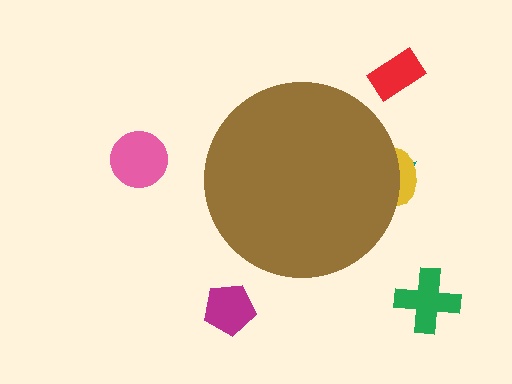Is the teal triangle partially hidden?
Yes, the teal triangle is partially hidden behind the brown circle.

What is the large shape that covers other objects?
A brown circle.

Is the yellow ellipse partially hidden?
Yes, the yellow ellipse is partially hidden behind the brown circle.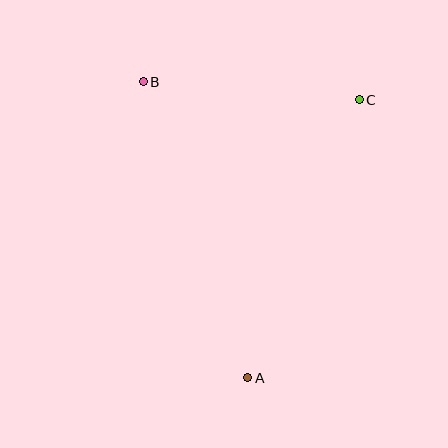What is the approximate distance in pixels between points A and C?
The distance between A and C is approximately 299 pixels.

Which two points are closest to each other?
Points B and C are closest to each other.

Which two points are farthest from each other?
Points A and B are farthest from each other.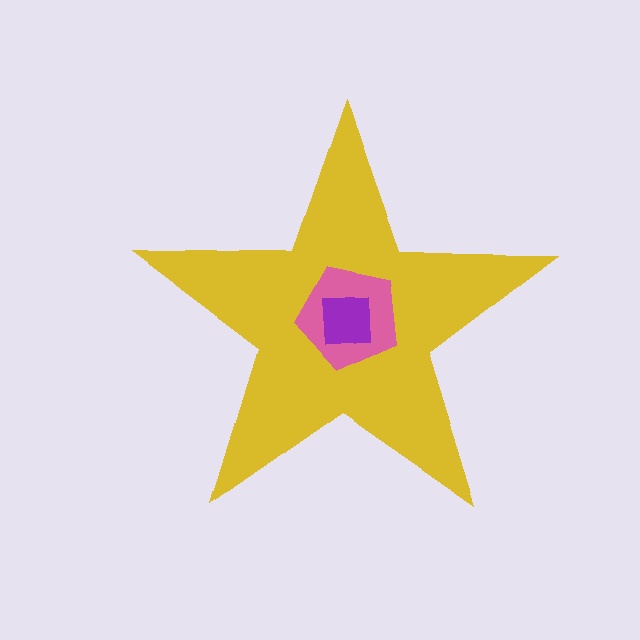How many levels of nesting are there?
3.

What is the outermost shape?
The yellow star.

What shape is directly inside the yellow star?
The pink pentagon.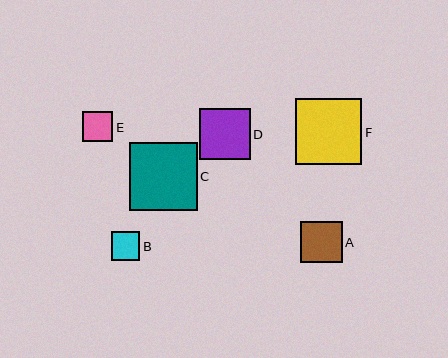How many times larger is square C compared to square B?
Square C is approximately 2.4 times the size of square B.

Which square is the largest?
Square C is the largest with a size of approximately 67 pixels.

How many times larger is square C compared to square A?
Square C is approximately 1.6 times the size of square A.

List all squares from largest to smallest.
From largest to smallest: C, F, D, A, E, B.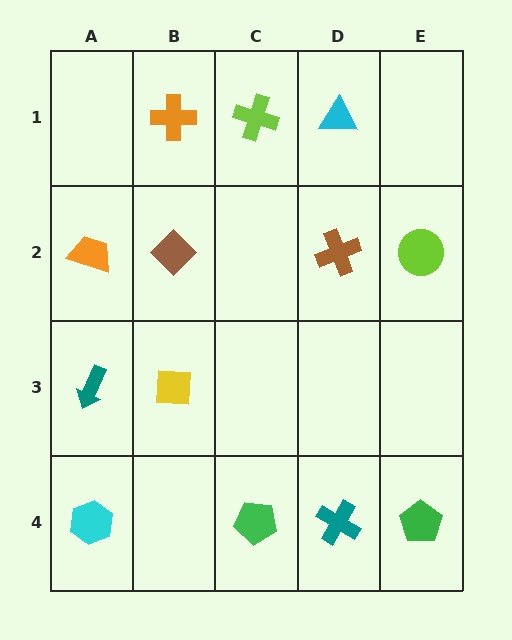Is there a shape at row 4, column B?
No, that cell is empty.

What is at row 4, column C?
A green pentagon.